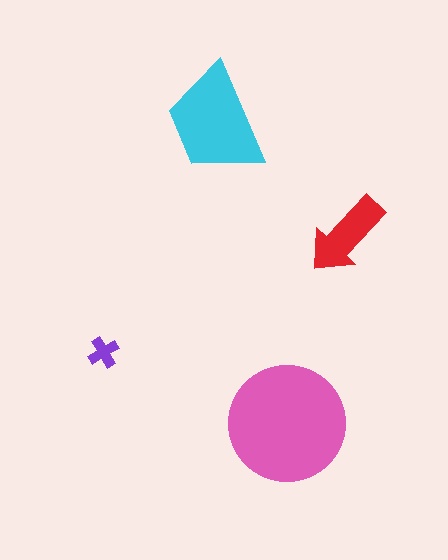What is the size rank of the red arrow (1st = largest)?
3rd.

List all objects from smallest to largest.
The purple cross, the red arrow, the cyan trapezoid, the pink circle.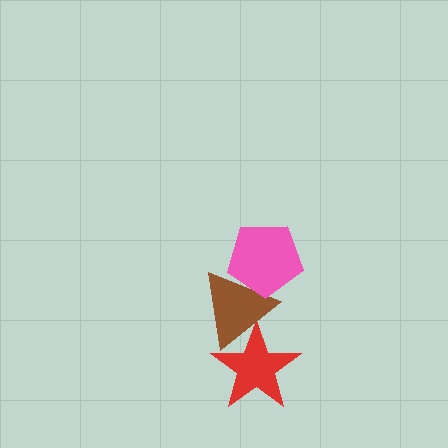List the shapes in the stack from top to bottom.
From top to bottom: the pink pentagon, the brown triangle, the red star.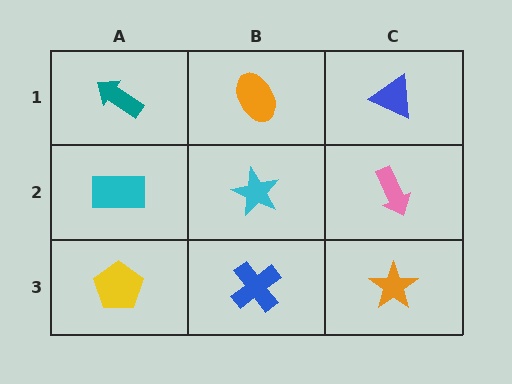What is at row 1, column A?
A teal arrow.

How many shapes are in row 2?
3 shapes.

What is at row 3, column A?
A yellow pentagon.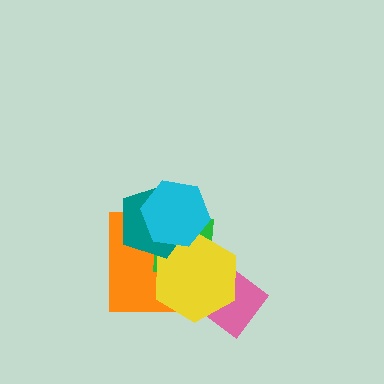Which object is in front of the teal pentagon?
The cyan hexagon is in front of the teal pentagon.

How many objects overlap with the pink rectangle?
3 objects overlap with the pink rectangle.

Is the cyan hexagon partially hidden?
No, no other shape covers it.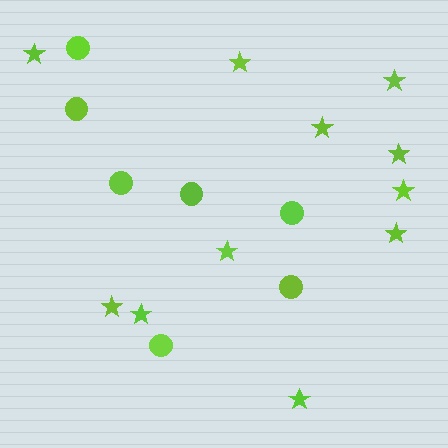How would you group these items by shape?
There are 2 groups: one group of circles (7) and one group of stars (11).